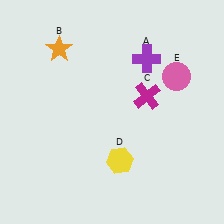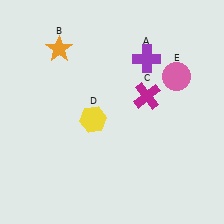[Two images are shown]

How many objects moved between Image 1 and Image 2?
1 object moved between the two images.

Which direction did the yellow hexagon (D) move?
The yellow hexagon (D) moved up.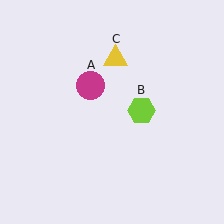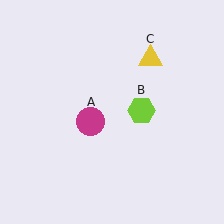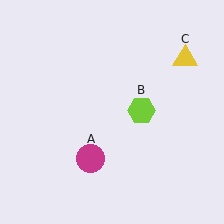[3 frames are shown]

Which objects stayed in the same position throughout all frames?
Lime hexagon (object B) remained stationary.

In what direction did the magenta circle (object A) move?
The magenta circle (object A) moved down.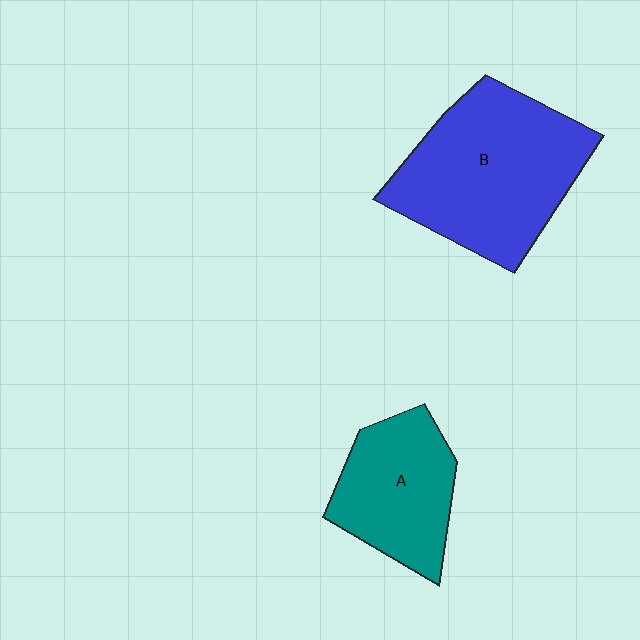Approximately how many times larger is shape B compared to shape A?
Approximately 1.6 times.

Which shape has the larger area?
Shape B (blue).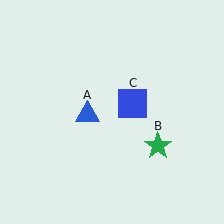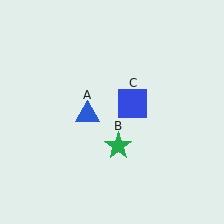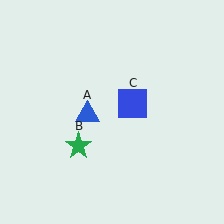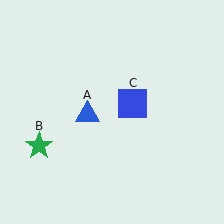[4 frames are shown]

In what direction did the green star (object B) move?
The green star (object B) moved left.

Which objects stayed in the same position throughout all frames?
Blue triangle (object A) and blue square (object C) remained stationary.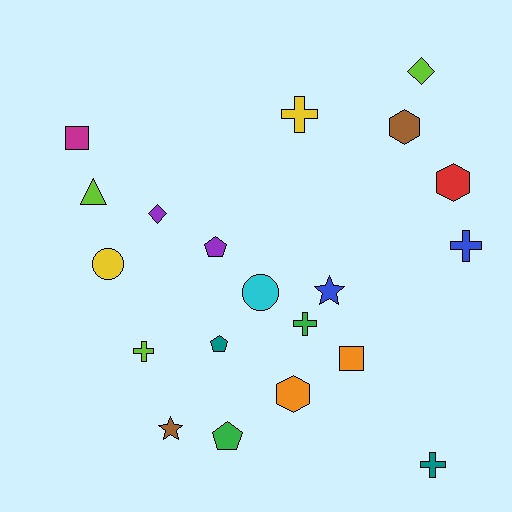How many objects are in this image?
There are 20 objects.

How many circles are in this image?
There are 2 circles.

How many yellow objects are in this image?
There are 2 yellow objects.